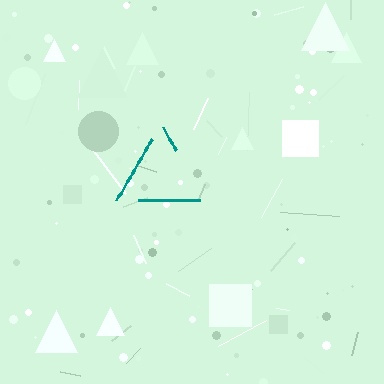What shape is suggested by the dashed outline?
The dashed outline suggests a triangle.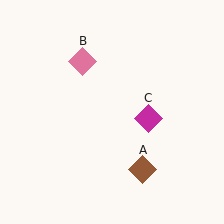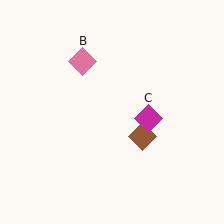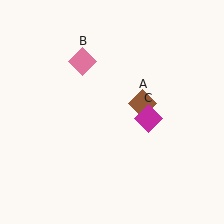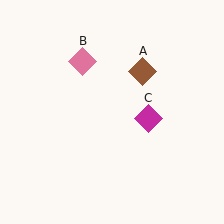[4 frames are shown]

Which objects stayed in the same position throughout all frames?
Pink diamond (object B) and magenta diamond (object C) remained stationary.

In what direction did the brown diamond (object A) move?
The brown diamond (object A) moved up.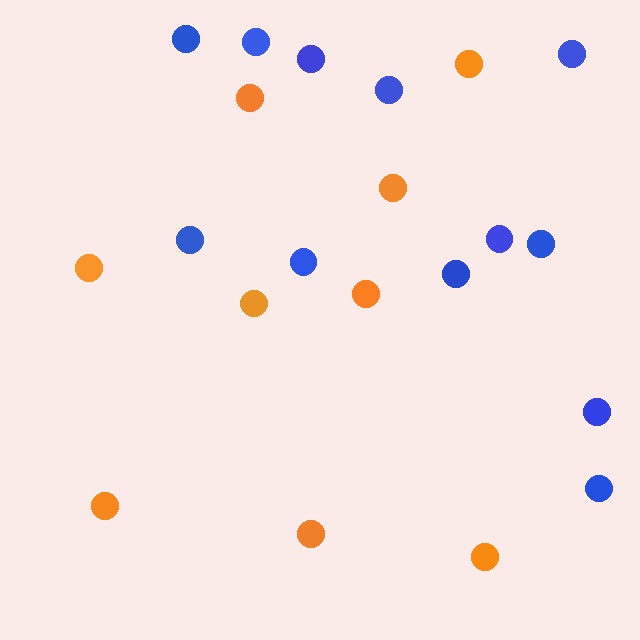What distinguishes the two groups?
There are 2 groups: one group of orange circles (9) and one group of blue circles (12).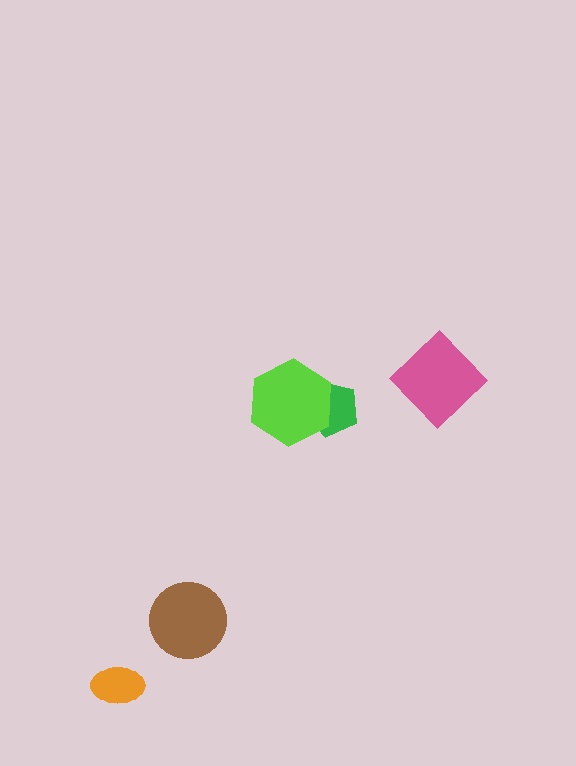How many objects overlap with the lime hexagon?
1 object overlaps with the lime hexagon.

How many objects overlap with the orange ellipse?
0 objects overlap with the orange ellipse.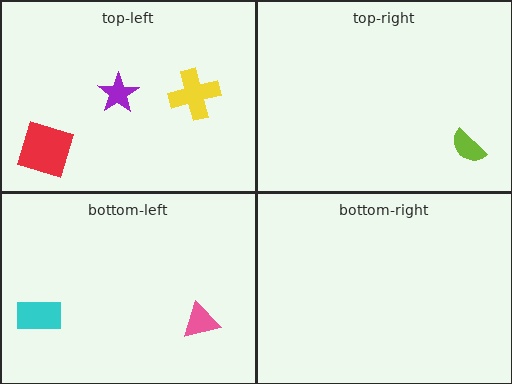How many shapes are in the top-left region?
3.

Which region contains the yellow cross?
The top-left region.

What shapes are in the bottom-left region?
The pink triangle, the cyan rectangle.